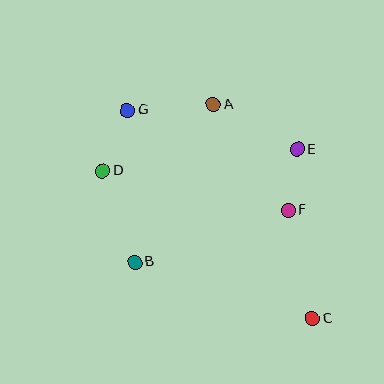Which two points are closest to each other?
Points E and F are closest to each other.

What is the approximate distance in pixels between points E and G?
The distance between E and G is approximately 174 pixels.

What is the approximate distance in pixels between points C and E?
The distance between C and E is approximately 170 pixels.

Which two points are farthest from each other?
Points C and G are farthest from each other.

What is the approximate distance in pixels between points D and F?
The distance between D and F is approximately 190 pixels.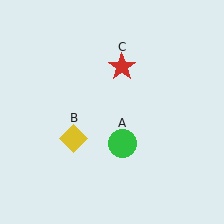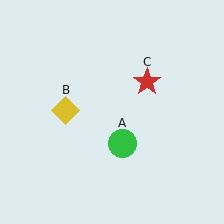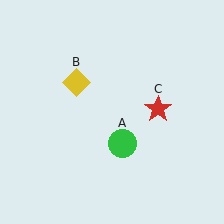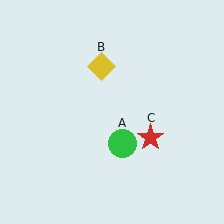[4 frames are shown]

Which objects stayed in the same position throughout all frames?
Green circle (object A) remained stationary.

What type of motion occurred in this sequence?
The yellow diamond (object B), red star (object C) rotated clockwise around the center of the scene.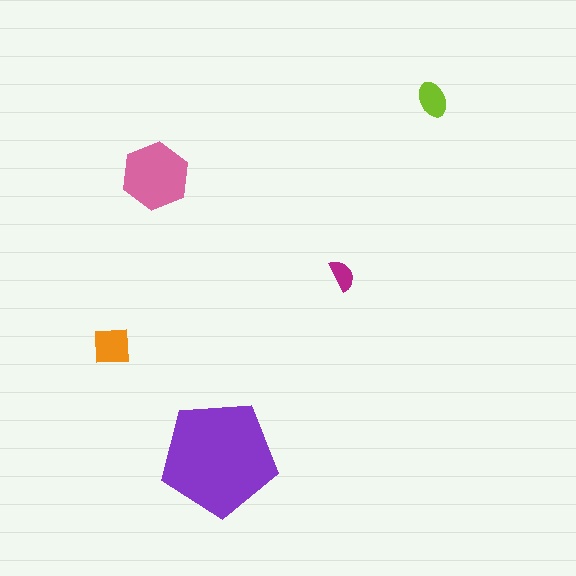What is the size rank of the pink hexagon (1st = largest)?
2nd.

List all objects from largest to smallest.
The purple pentagon, the pink hexagon, the orange square, the lime ellipse, the magenta semicircle.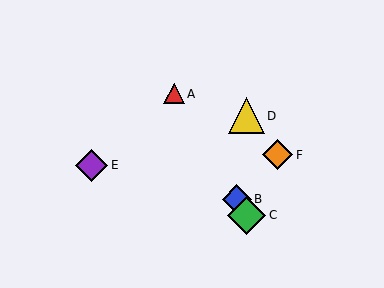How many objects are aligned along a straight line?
3 objects (A, B, C) are aligned along a straight line.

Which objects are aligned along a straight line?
Objects A, B, C are aligned along a straight line.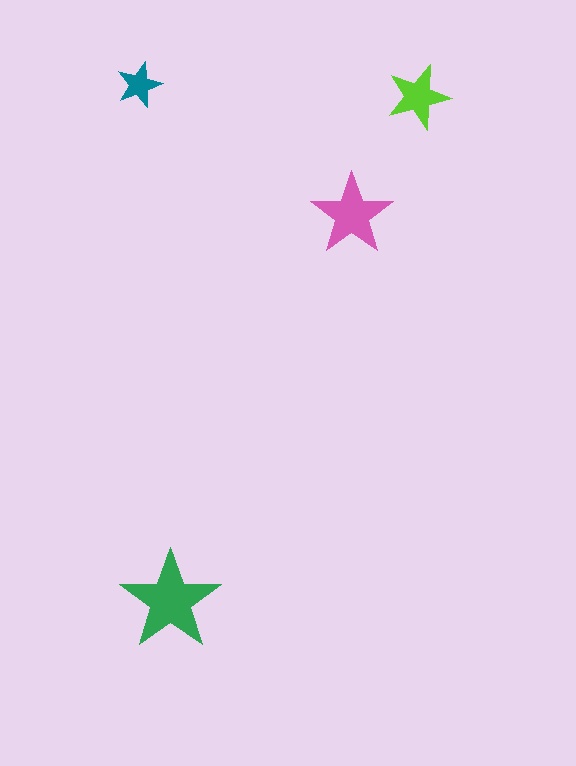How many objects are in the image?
There are 4 objects in the image.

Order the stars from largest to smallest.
the green one, the pink one, the lime one, the teal one.